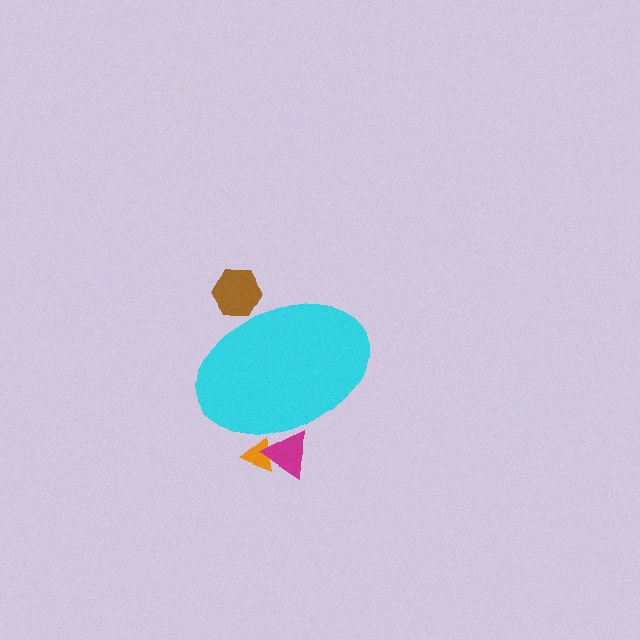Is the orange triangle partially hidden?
Yes, the orange triangle is partially hidden behind the cyan ellipse.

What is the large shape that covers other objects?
A cyan ellipse.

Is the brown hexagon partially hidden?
Yes, the brown hexagon is partially hidden behind the cyan ellipse.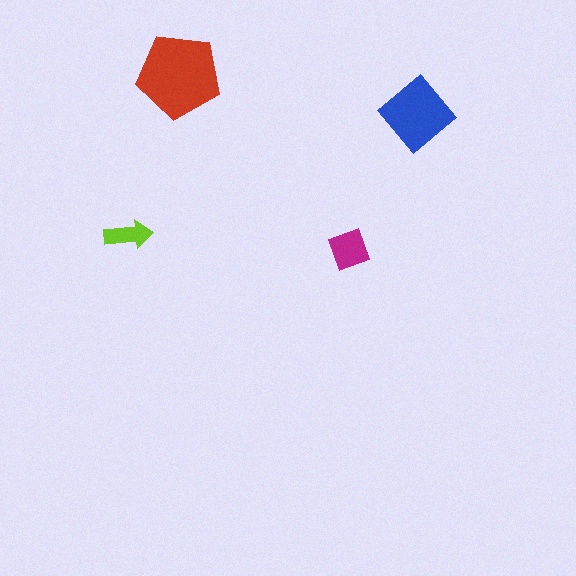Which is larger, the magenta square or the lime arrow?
The magenta square.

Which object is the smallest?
The lime arrow.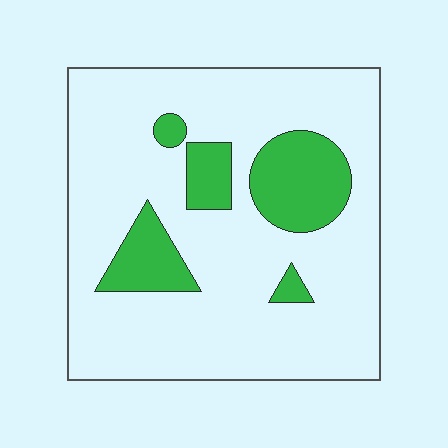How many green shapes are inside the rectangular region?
5.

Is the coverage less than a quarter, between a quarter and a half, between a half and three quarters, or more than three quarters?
Less than a quarter.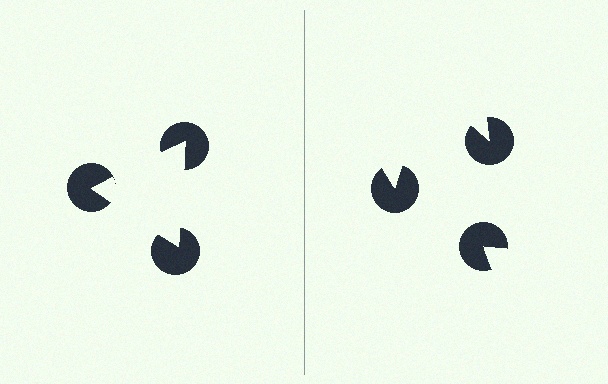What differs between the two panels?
The pac-man discs are positioned identically on both sides; only the wedge orientations differ. On the left they align to a triangle; on the right they are misaligned.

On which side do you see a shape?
An illusory triangle appears on the left side. On the right side the wedge cuts are rotated, so no coherent shape forms.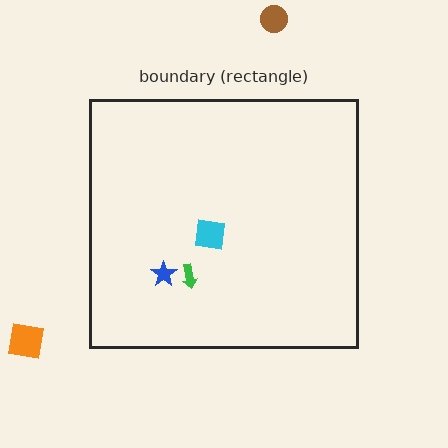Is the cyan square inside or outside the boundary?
Inside.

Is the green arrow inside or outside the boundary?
Inside.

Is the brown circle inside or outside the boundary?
Outside.